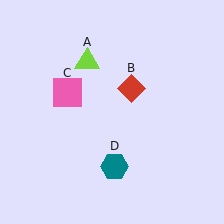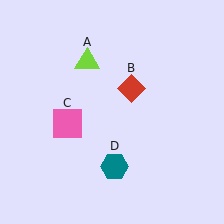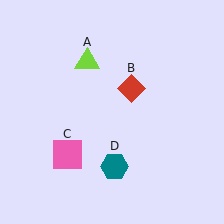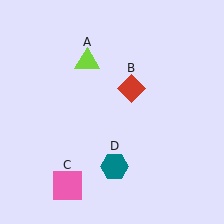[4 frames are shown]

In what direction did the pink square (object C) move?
The pink square (object C) moved down.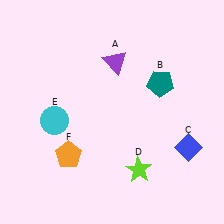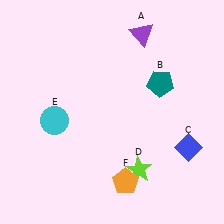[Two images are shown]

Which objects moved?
The objects that moved are: the purple triangle (A), the orange pentagon (F).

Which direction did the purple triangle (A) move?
The purple triangle (A) moved up.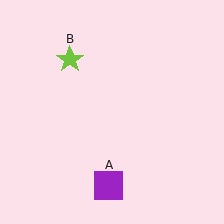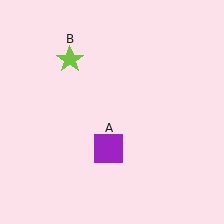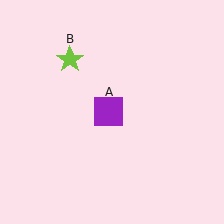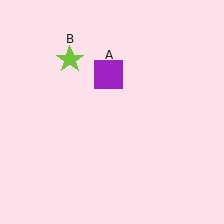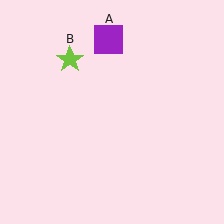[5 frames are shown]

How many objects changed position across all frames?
1 object changed position: purple square (object A).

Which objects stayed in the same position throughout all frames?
Lime star (object B) remained stationary.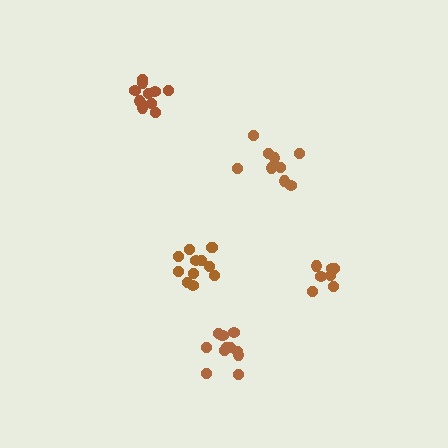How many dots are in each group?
Group 1: 9 dots, Group 2: 7 dots, Group 3: 12 dots, Group 4: 11 dots, Group 5: 12 dots (51 total).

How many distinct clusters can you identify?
There are 5 distinct clusters.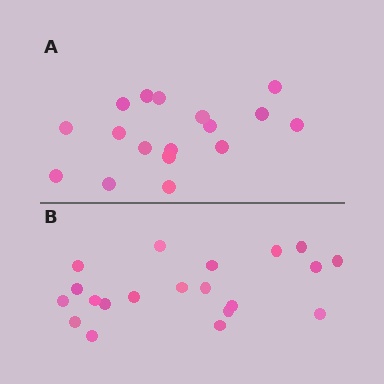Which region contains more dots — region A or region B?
Region B (the bottom region) has more dots.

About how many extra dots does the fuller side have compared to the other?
Region B has just a few more — roughly 2 or 3 more dots than region A.